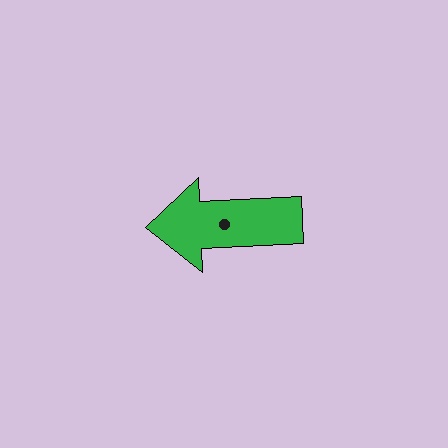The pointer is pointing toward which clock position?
Roughly 9 o'clock.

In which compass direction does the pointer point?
West.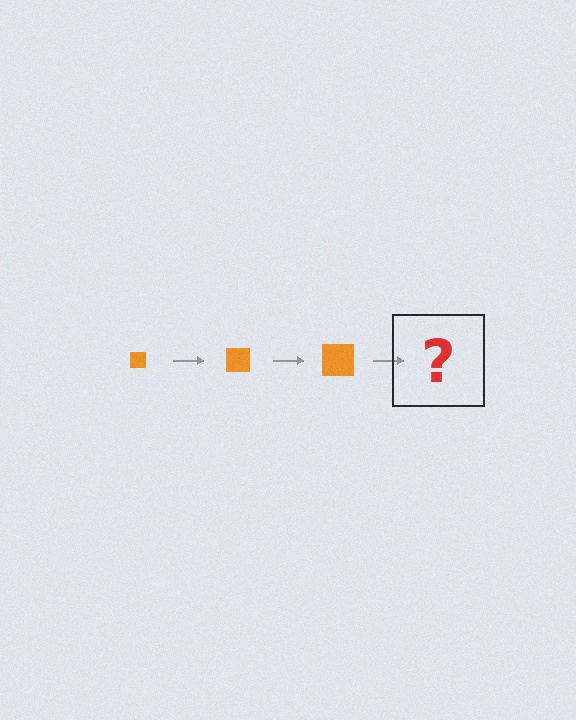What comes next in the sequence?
The next element should be an orange square, larger than the previous one.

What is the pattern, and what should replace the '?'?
The pattern is that the square gets progressively larger each step. The '?' should be an orange square, larger than the previous one.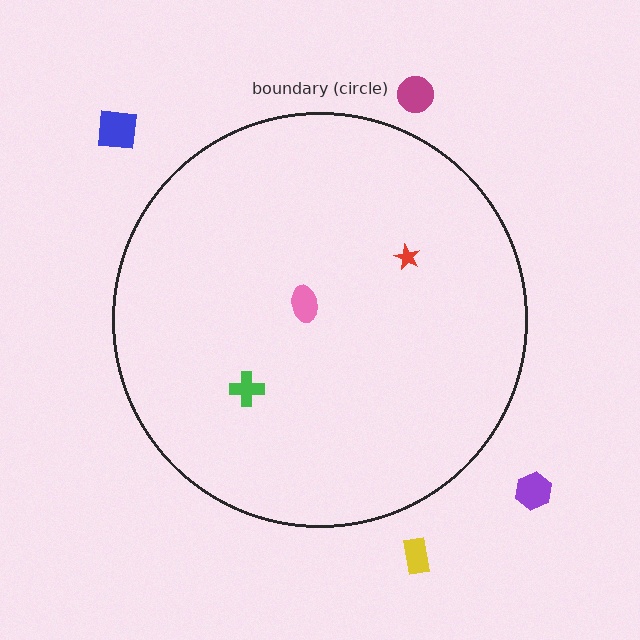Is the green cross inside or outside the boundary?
Inside.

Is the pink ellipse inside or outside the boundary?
Inside.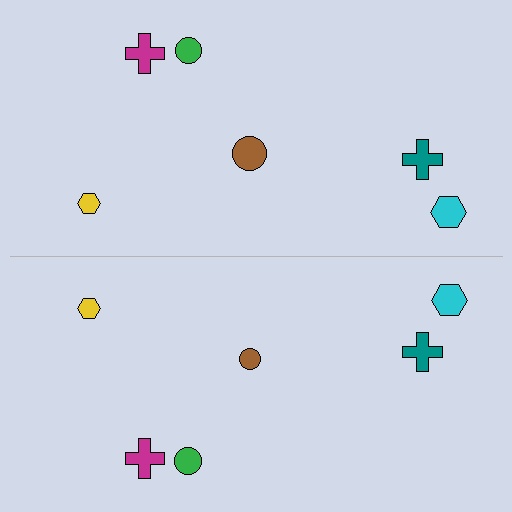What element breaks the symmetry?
The brown circle on the bottom side has a different size than its mirror counterpart.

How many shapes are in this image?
There are 12 shapes in this image.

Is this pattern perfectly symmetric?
No, the pattern is not perfectly symmetric. The brown circle on the bottom side has a different size than its mirror counterpart.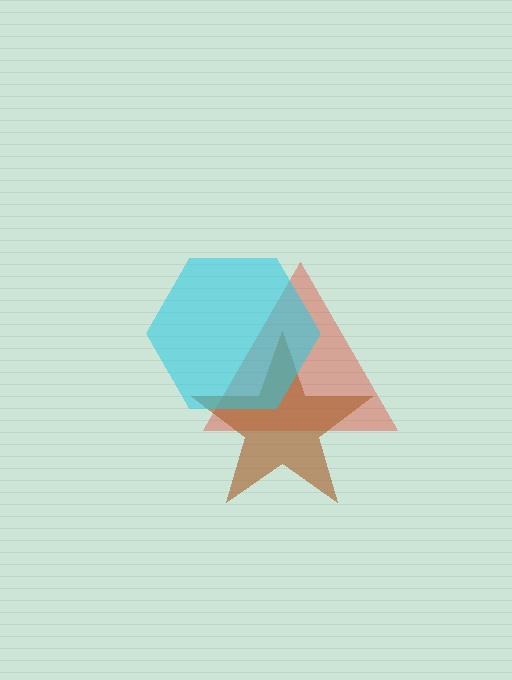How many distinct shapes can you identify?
There are 3 distinct shapes: a red triangle, a brown star, a cyan hexagon.